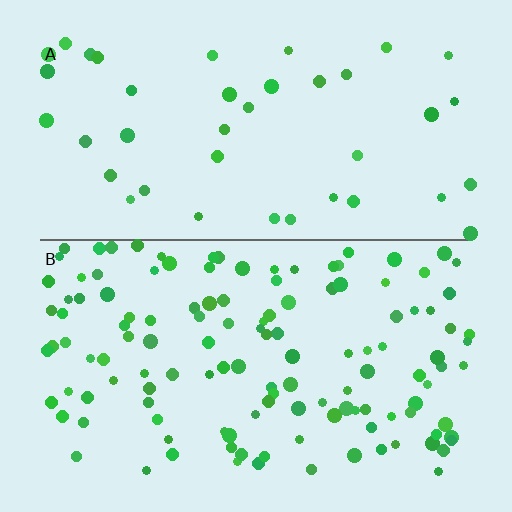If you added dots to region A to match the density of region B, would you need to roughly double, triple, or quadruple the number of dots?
Approximately triple.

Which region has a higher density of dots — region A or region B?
B (the bottom).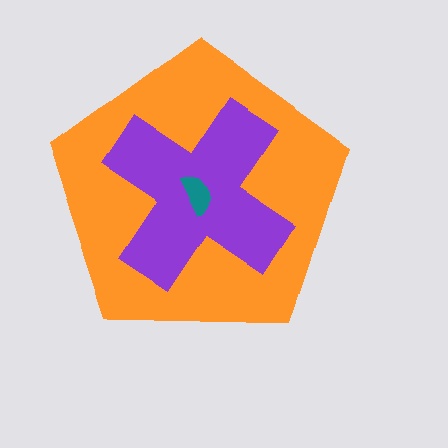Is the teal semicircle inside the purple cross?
Yes.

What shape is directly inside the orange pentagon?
The purple cross.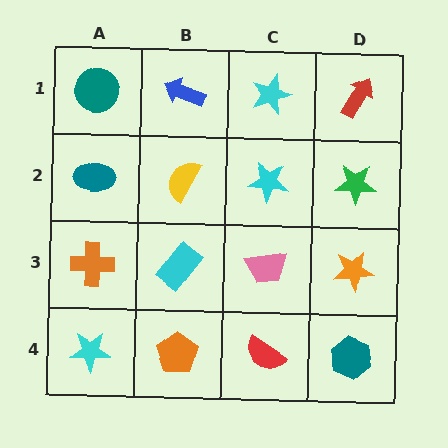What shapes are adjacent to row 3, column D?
A green star (row 2, column D), a teal hexagon (row 4, column D), a pink trapezoid (row 3, column C).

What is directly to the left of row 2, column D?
A cyan star.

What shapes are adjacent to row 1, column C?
A cyan star (row 2, column C), a blue arrow (row 1, column B), a red arrow (row 1, column D).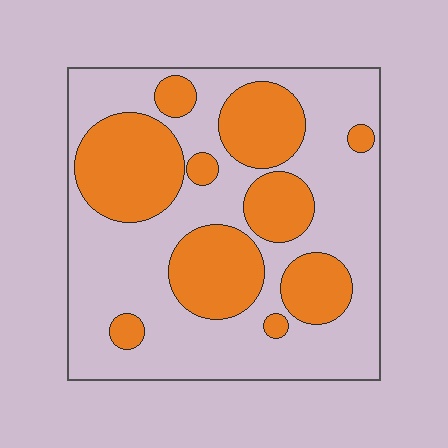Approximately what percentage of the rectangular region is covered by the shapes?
Approximately 35%.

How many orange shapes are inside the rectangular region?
10.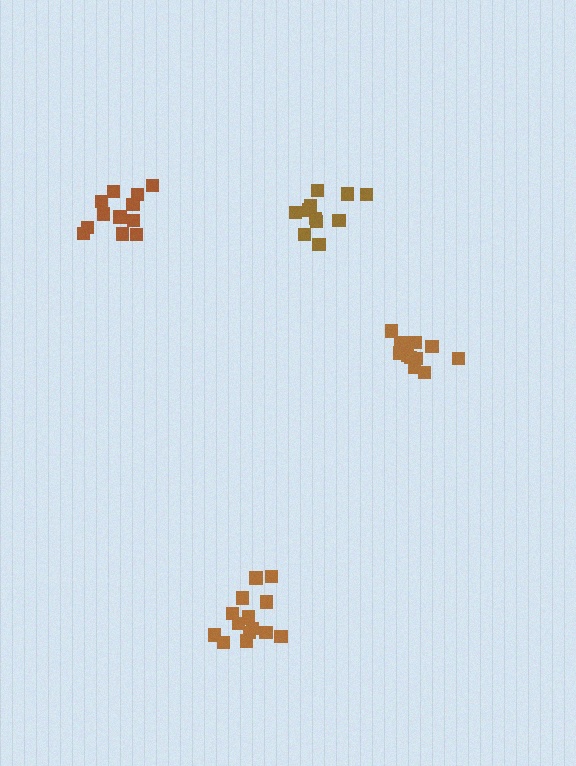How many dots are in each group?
Group 1: 12 dots, Group 2: 11 dots, Group 3: 15 dots, Group 4: 12 dots (50 total).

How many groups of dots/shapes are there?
There are 4 groups.